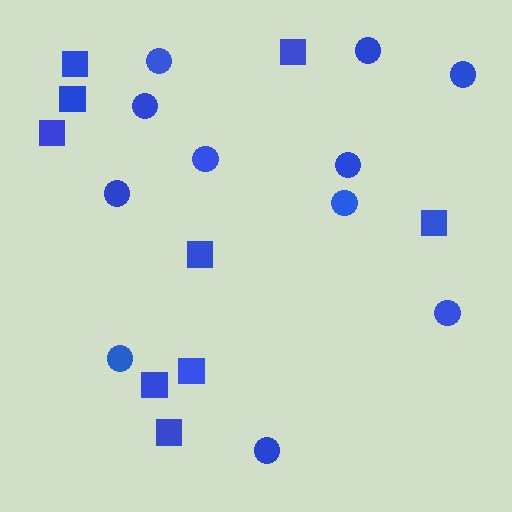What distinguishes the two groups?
There are 2 groups: one group of squares (9) and one group of circles (11).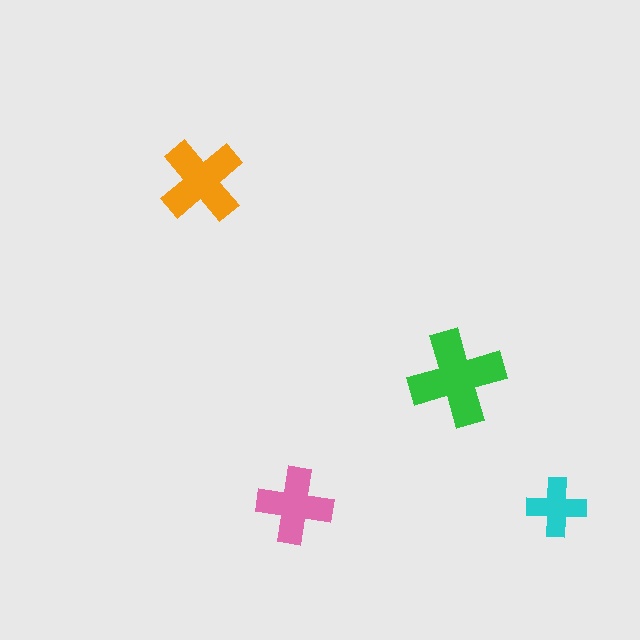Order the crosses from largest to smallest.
the green one, the orange one, the pink one, the cyan one.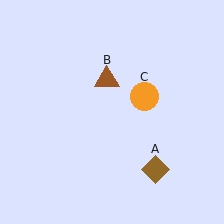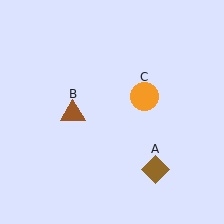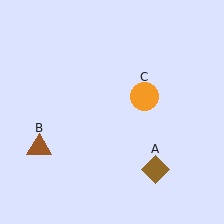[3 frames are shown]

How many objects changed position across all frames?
1 object changed position: brown triangle (object B).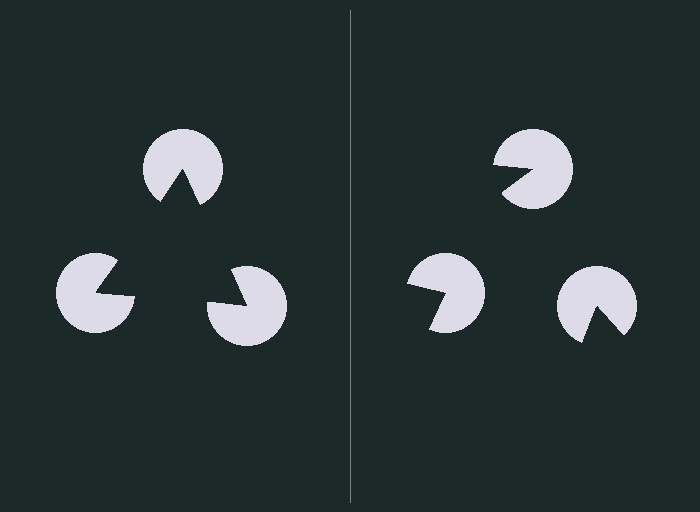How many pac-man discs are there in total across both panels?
6 — 3 on each side.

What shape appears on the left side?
An illusory triangle.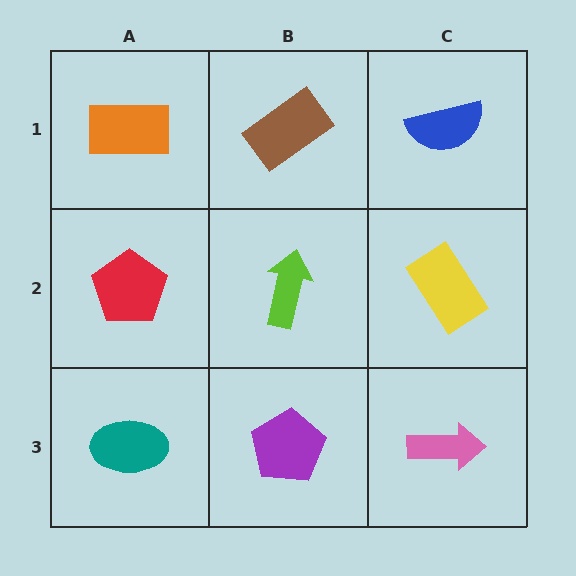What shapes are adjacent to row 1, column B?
A lime arrow (row 2, column B), an orange rectangle (row 1, column A), a blue semicircle (row 1, column C).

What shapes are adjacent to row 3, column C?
A yellow rectangle (row 2, column C), a purple pentagon (row 3, column B).